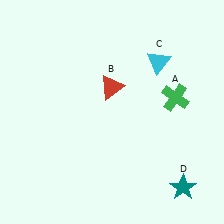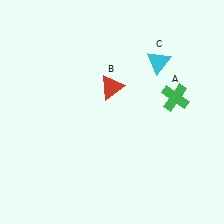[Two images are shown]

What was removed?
The teal star (D) was removed in Image 2.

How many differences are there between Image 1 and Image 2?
There is 1 difference between the two images.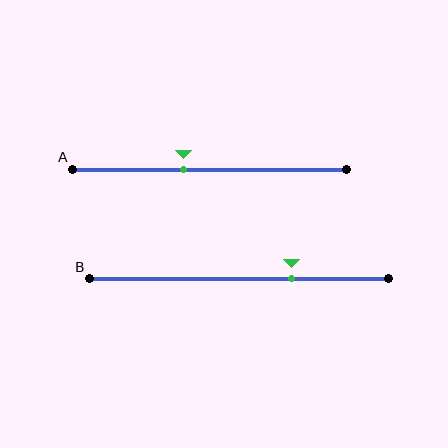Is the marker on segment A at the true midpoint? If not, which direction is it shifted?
No, the marker on segment A is shifted to the left by about 10% of the segment length.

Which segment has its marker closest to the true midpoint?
Segment A has its marker closest to the true midpoint.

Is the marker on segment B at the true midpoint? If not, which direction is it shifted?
No, the marker on segment B is shifted to the right by about 18% of the segment length.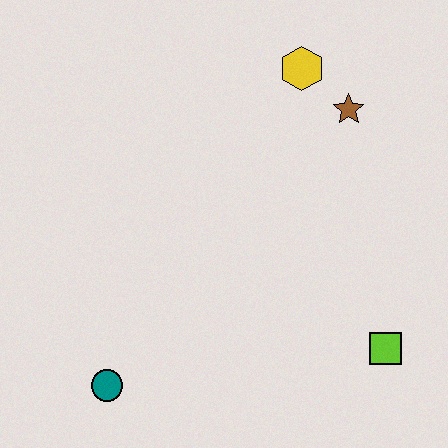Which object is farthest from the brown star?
The teal circle is farthest from the brown star.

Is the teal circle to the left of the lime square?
Yes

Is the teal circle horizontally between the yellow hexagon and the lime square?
No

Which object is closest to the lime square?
The brown star is closest to the lime square.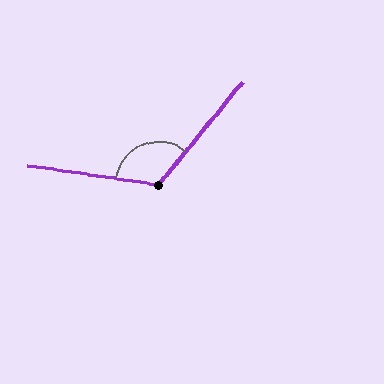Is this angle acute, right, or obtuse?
It is obtuse.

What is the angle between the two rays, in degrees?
Approximately 120 degrees.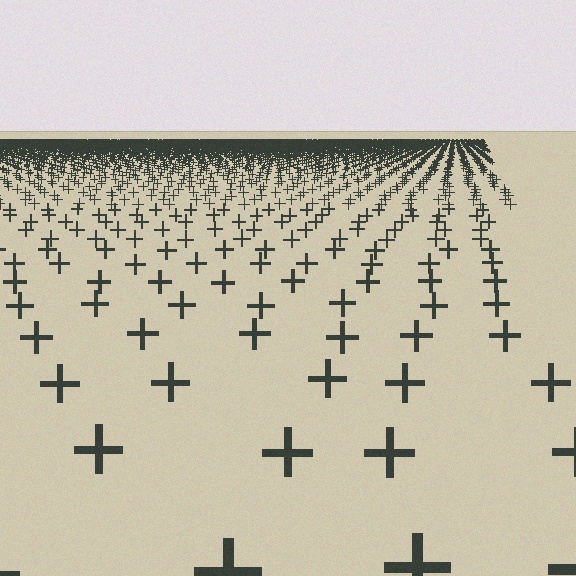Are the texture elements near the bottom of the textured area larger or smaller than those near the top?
Larger. Near the bottom, elements are closer to the viewer and appear at a bigger on-screen size.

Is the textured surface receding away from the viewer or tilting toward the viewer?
The surface is receding away from the viewer. Texture elements get smaller and denser toward the top.